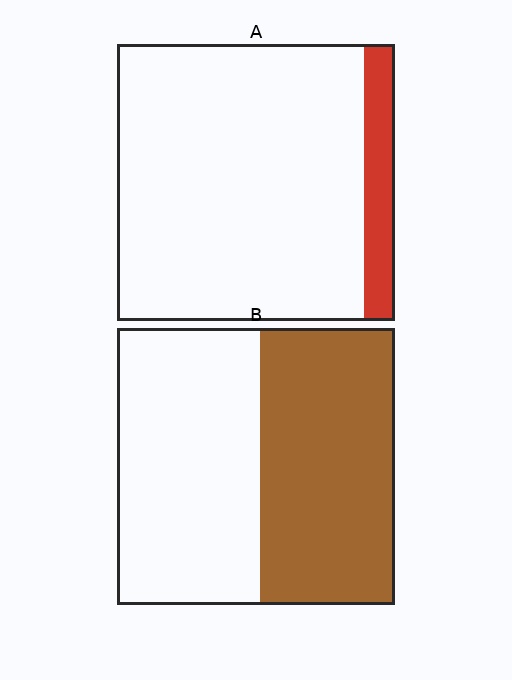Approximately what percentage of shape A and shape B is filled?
A is approximately 10% and B is approximately 50%.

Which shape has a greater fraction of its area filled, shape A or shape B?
Shape B.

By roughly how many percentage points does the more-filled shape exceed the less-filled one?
By roughly 35 percentage points (B over A).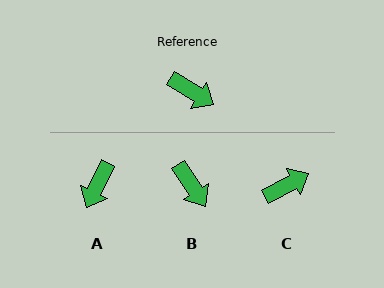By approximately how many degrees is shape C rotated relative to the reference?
Approximately 60 degrees counter-clockwise.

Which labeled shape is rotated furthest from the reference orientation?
A, about 84 degrees away.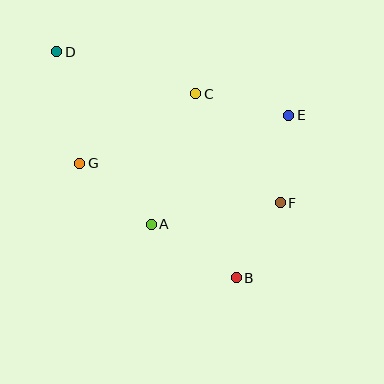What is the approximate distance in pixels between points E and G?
The distance between E and G is approximately 215 pixels.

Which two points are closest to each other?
Points B and F are closest to each other.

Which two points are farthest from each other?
Points B and D are farthest from each other.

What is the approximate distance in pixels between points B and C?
The distance between B and C is approximately 188 pixels.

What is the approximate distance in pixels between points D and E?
The distance between D and E is approximately 241 pixels.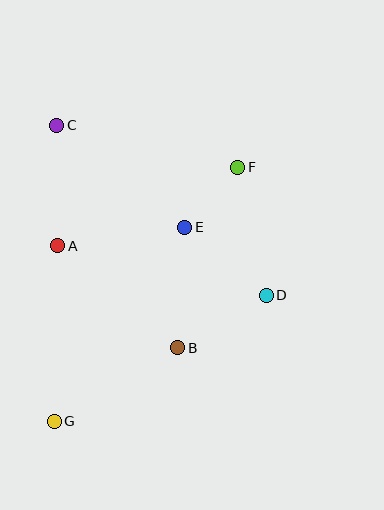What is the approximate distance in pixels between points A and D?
The distance between A and D is approximately 214 pixels.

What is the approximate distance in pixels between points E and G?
The distance between E and G is approximately 234 pixels.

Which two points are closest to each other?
Points E and F are closest to each other.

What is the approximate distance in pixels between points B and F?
The distance between B and F is approximately 190 pixels.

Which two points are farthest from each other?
Points F and G are farthest from each other.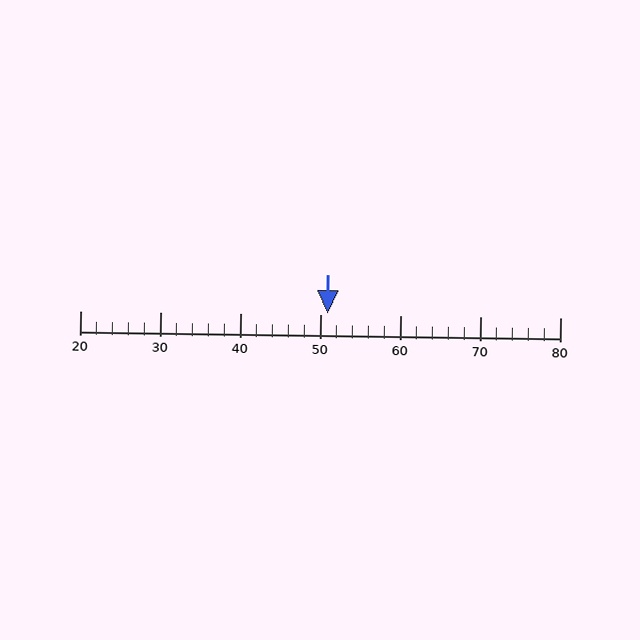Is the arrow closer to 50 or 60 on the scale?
The arrow is closer to 50.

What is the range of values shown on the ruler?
The ruler shows values from 20 to 80.